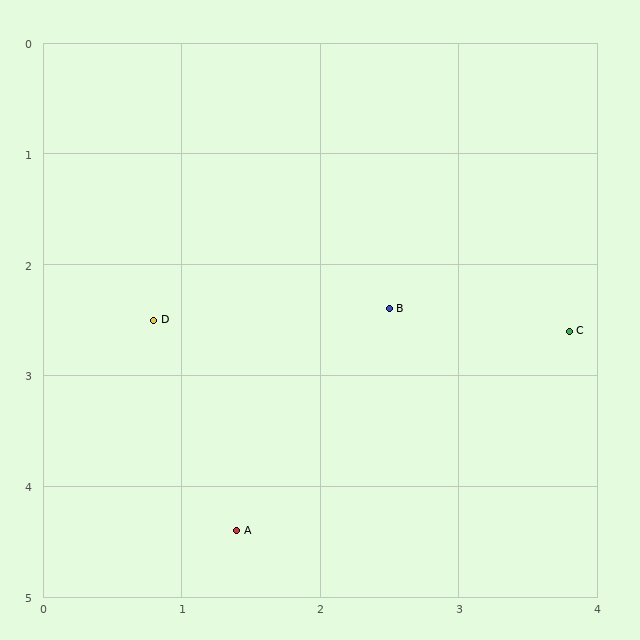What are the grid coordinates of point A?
Point A is at approximately (1.4, 4.4).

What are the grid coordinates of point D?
Point D is at approximately (0.8, 2.5).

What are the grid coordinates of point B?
Point B is at approximately (2.5, 2.4).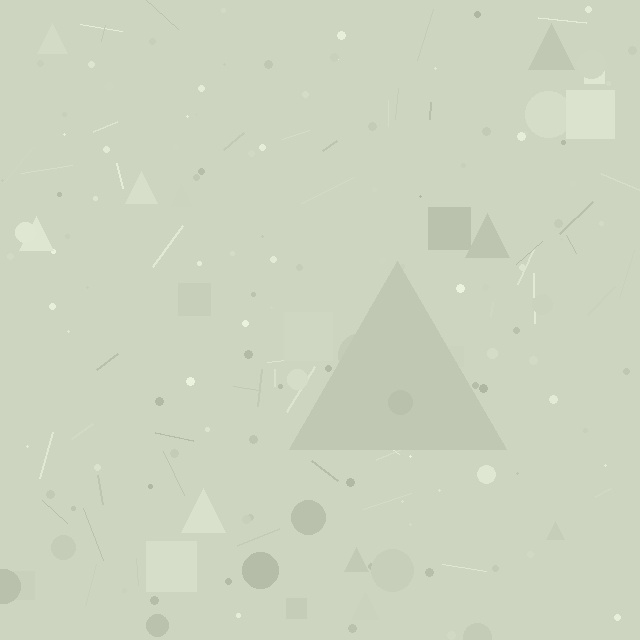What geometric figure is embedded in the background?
A triangle is embedded in the background.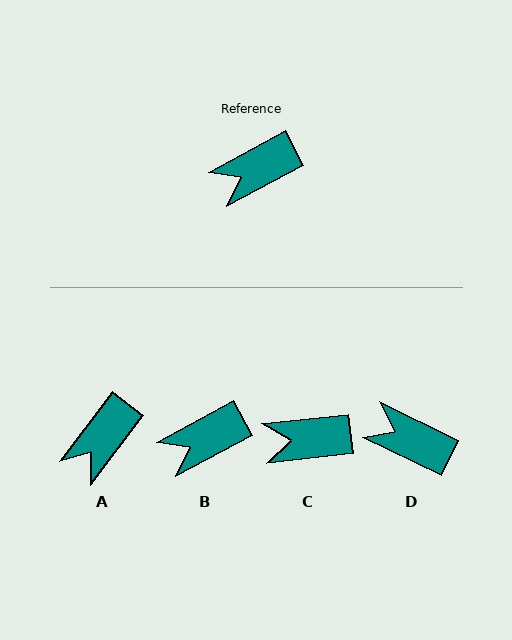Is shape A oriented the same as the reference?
No, it is off by about 24 degrees.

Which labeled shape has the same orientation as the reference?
B.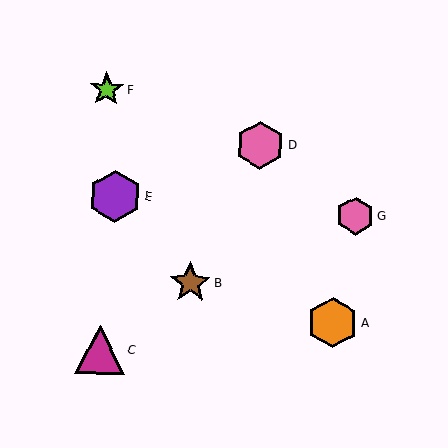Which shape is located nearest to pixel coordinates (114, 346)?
The magenta triangle (labeled C) at (100, 350) is nearest to that location.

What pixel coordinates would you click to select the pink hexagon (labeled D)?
Click at (260, 145) to select the pink hexagon D.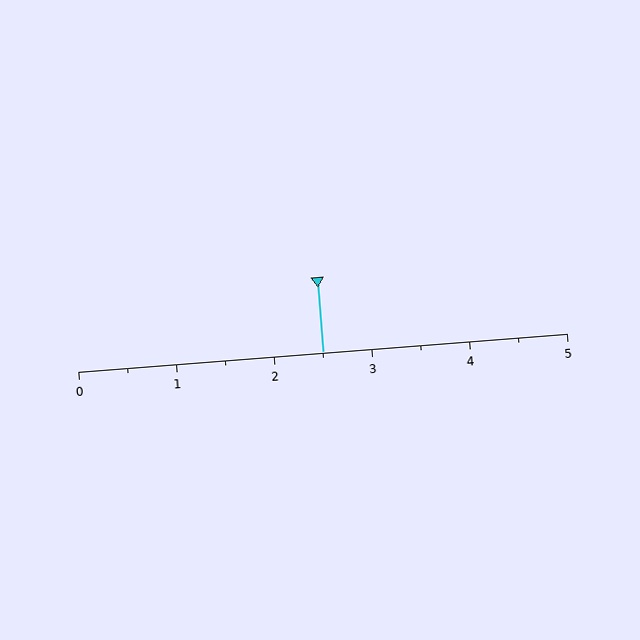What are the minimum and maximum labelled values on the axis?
The axis runs from 0 to 5.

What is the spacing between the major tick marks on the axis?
The major ticks are spaced 1 apart.